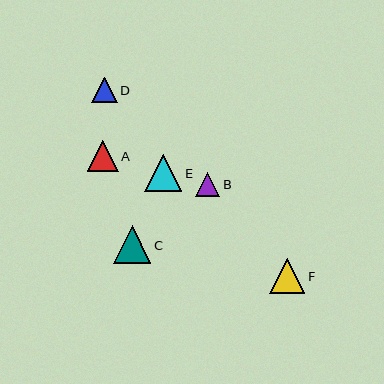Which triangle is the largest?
Triangle C is the largest with a size of approximately 37 pixels.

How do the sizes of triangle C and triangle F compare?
Triangle C and triangle F are approximately the same size.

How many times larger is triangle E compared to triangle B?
Triangle E is approximately 1.6 times the size of triangle B.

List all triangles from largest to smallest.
From largest to smallest: C, E, F, A, D, B.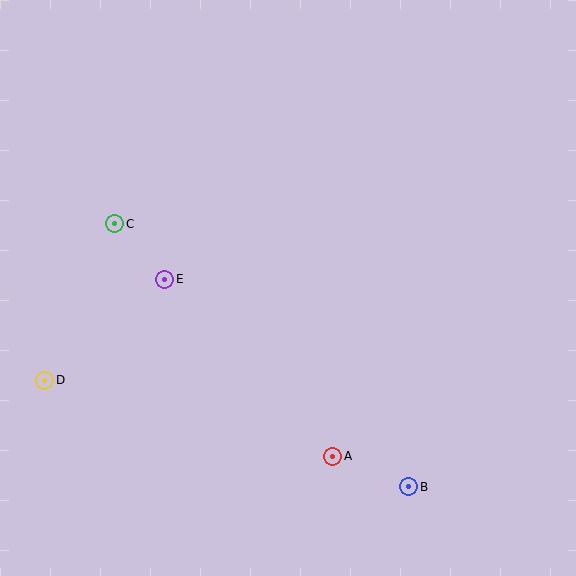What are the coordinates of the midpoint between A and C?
The midpoint between A and C is at (224, 340).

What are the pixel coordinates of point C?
Point C is at (115, 224).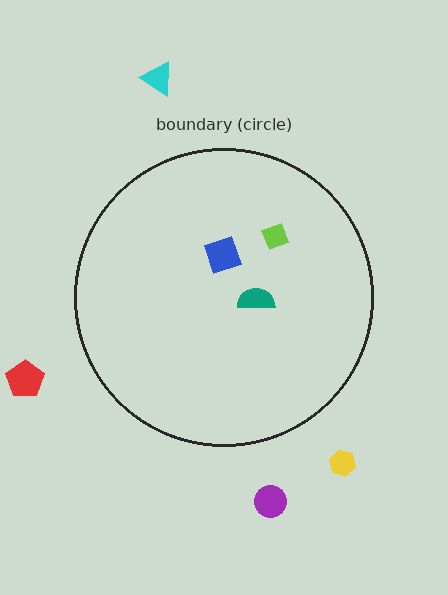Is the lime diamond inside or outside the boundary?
Inside.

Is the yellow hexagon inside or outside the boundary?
Outside.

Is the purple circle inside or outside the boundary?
Outside.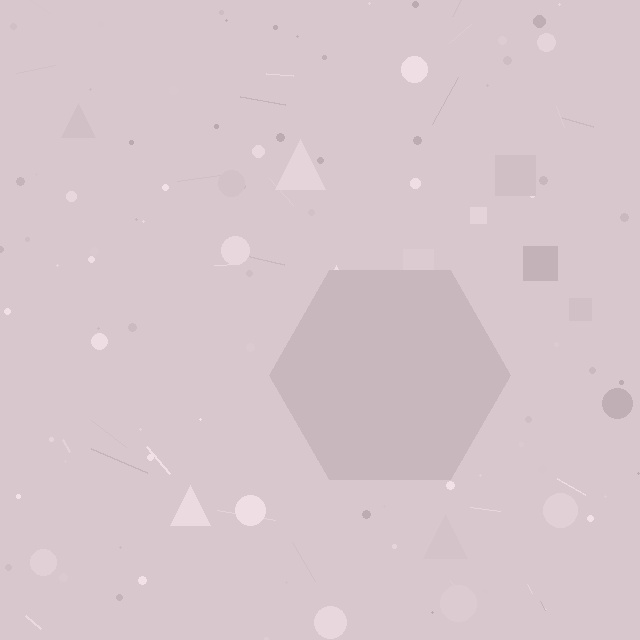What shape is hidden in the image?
A hexagon is hidden in the image.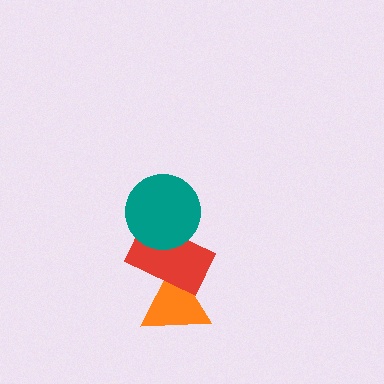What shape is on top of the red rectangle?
The teal circle is on top of the red rectangle.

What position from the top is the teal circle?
The teal circle is 1st from the top.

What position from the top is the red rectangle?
The red rectangle is 2nd from the top.